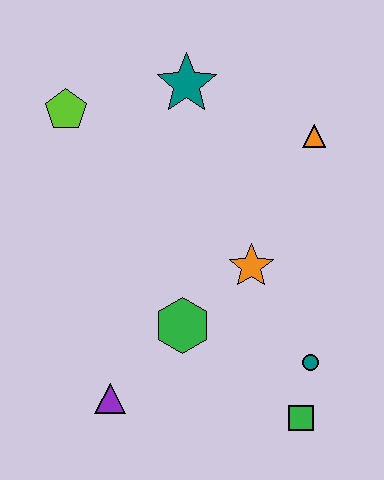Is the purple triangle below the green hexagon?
Yes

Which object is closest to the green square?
The teal circle is closest to the green square.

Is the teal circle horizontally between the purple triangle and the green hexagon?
No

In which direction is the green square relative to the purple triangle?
The green square is to the right of the purple triangle.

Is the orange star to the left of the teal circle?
Yes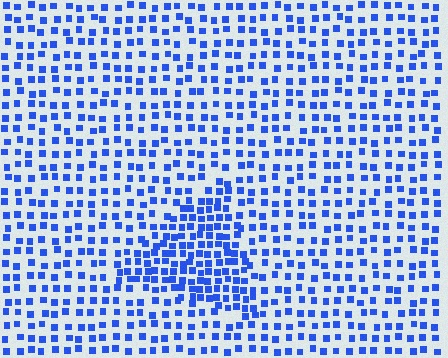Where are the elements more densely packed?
The elements are more densely packed inside the triangle boundary.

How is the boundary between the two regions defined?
The boundary is defined by a change in element density (approximately 1.9x ratio). All elements are the same color, size, and shape.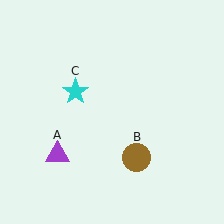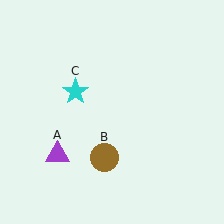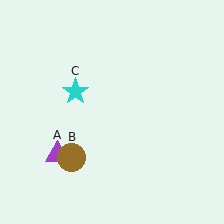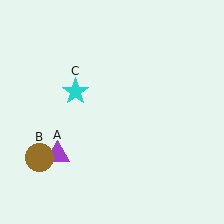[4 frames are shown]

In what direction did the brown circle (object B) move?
The brown circle (object B) moved left.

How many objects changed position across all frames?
1 object changed position: brown circle (object B).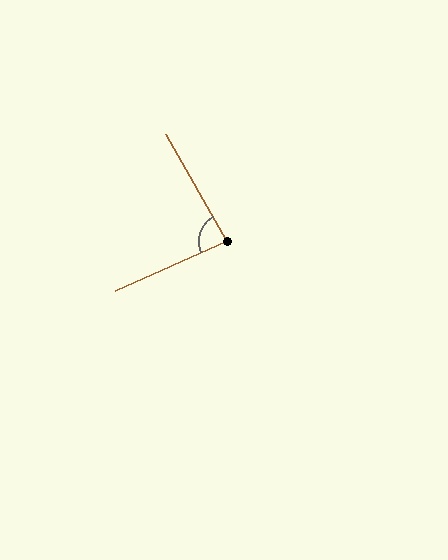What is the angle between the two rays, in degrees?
Approximately 85 degrees.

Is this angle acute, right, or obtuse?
It is acute.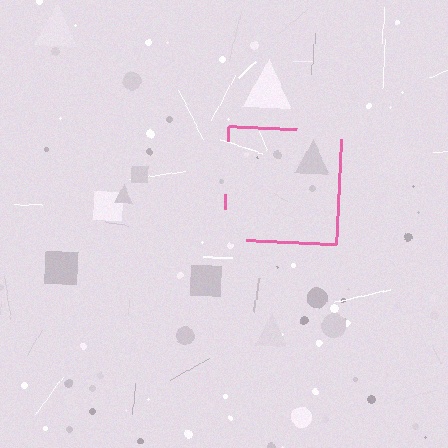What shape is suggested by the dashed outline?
The dashed outline suggests a square.